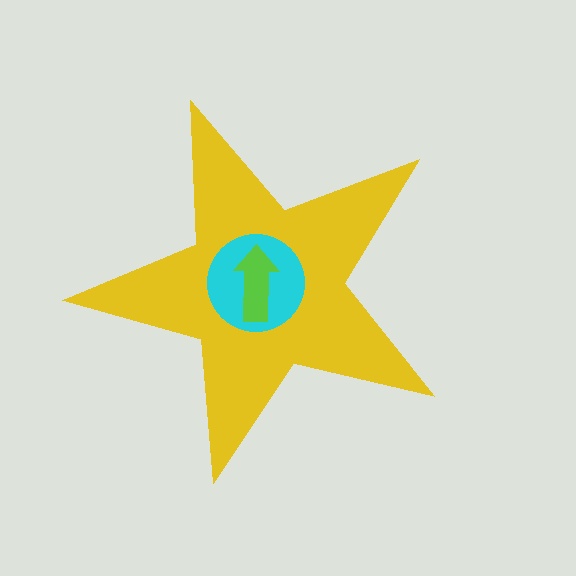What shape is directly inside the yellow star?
The cyan circle.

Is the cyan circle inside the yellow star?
Yes.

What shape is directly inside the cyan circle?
The lime arrow.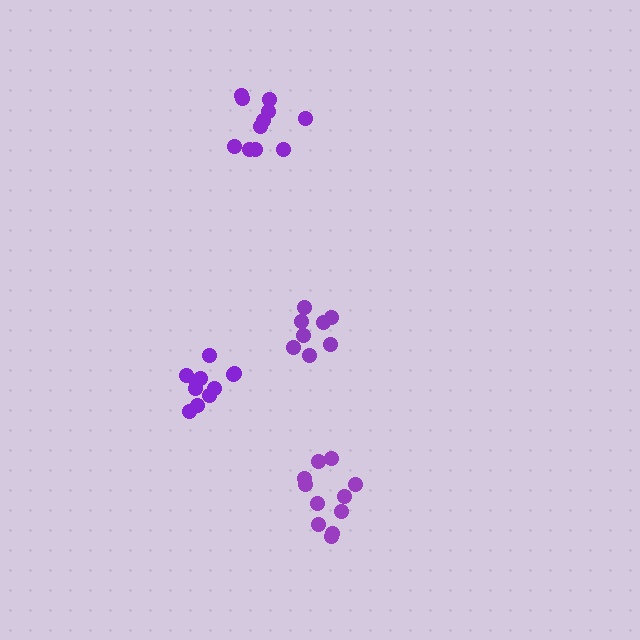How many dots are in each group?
Group 1: 8 dots, Group 2: 11 dots, Group 3: 11 dots, Group 4: 11 dots (41 total).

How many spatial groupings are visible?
There are 4 spatial groupings.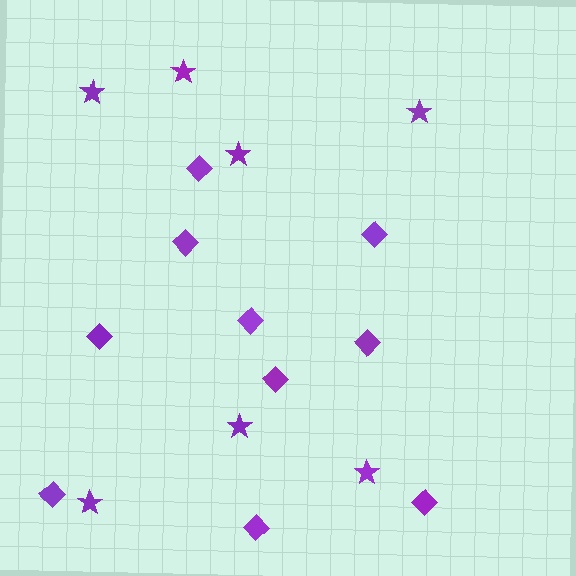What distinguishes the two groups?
There are 2 groups: one group of stars (7) and one group of diamonds (10).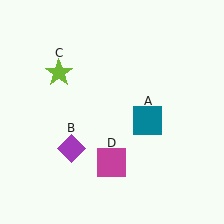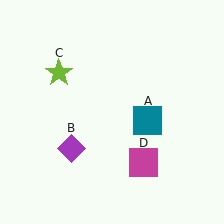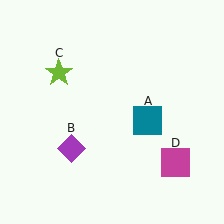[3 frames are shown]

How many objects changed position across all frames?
1 object changed position: magenta square (object D).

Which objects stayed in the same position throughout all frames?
Teal square (object A) and purple diamond (object B) and lime star (object C) remained stationary.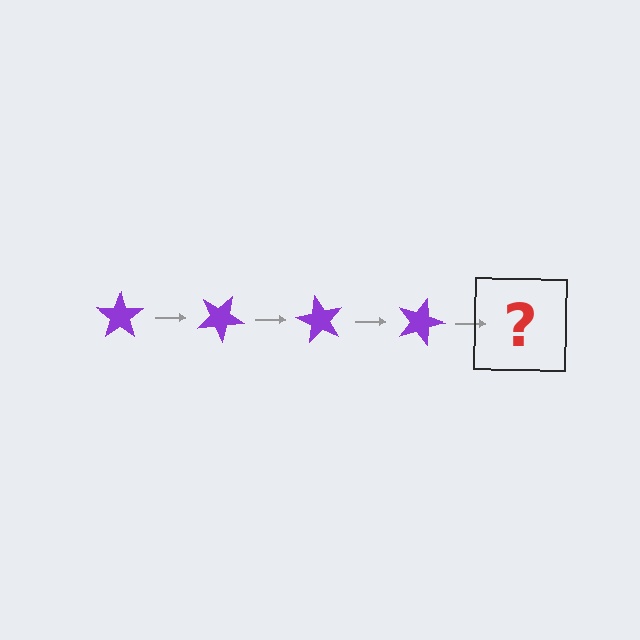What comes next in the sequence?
The next element should be a purple star rotated 120 degrees.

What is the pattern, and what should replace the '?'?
The pattern is that the star rotates 30 degrees each step. The '?' should be a purple star rotated 120 degrees.